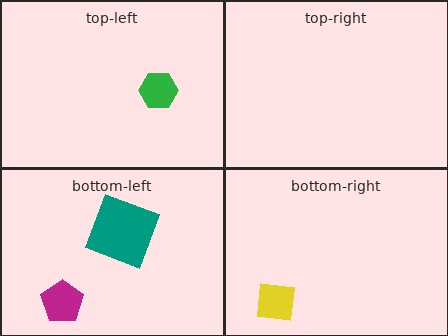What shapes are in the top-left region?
The green hexagon.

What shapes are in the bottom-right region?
The yellow square.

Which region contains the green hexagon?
The top-left region.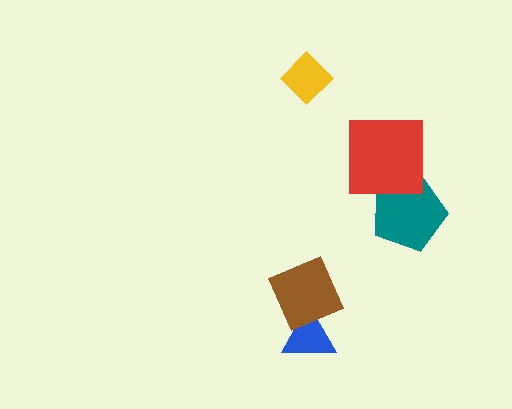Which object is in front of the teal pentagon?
The red square is in front of the teal pentagon.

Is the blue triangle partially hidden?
Yes, it is partially covered by another shape.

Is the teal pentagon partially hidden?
Yes, it is partially covered by another shape.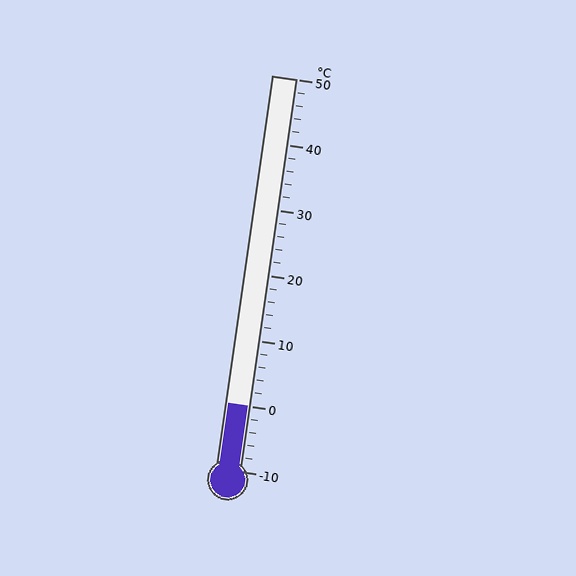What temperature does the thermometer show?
The thermometer shows approximately 0°C.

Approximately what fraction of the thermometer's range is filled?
The thermometer is filled to approximately 15% of its range.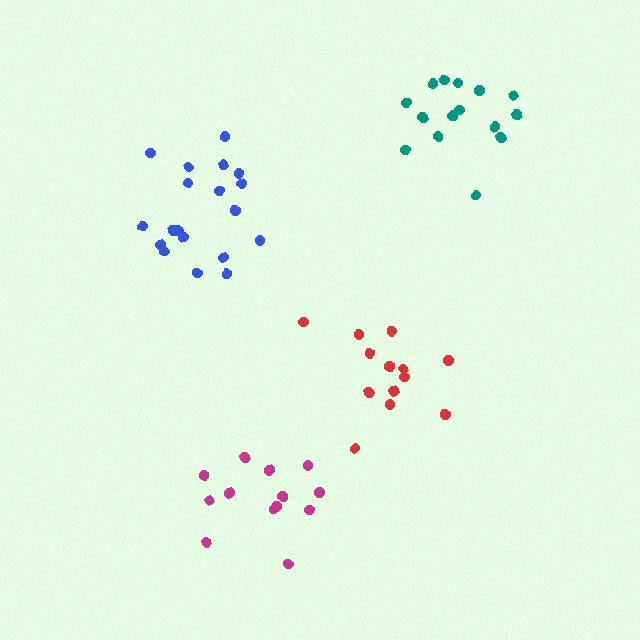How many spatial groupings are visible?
There are 4 spatial groupings.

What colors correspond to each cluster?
The clusters are colored: magenta, blue, red, teal.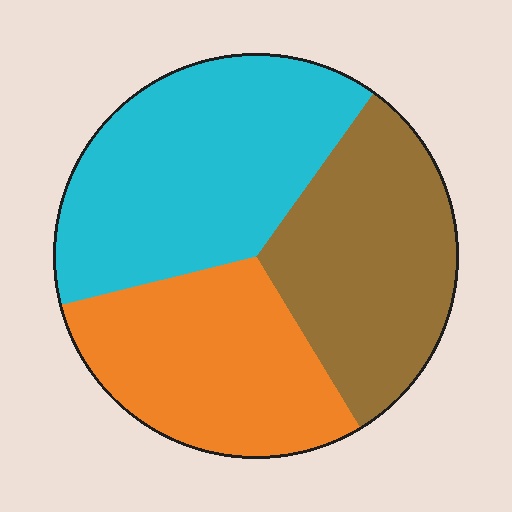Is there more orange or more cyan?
Cyan.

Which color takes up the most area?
Cyan, at roughly 40%.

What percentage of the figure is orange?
Orange covers around 30% of the figure.